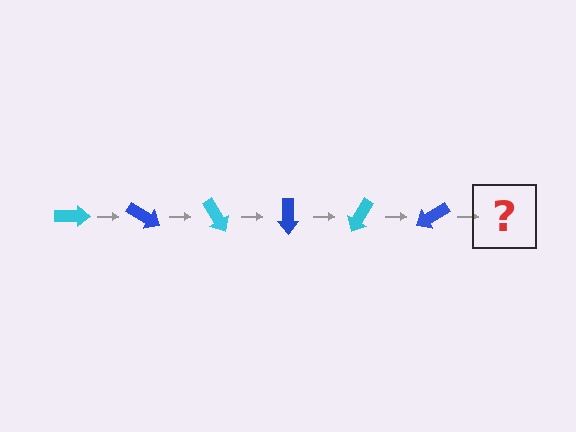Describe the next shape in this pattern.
It should be a cyan arrow, rotated 180 degrees from the start.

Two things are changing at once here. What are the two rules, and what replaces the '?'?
The two rules are that it rotates 30 degrees each step and the color cycles through cyan and blue. The '?' should be a cyan arrow, rotated 180 degrees from the start.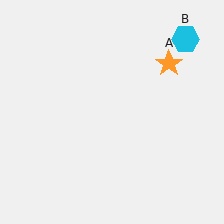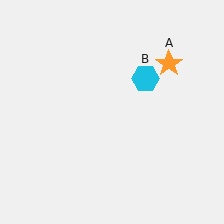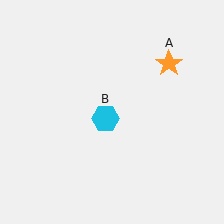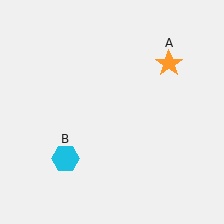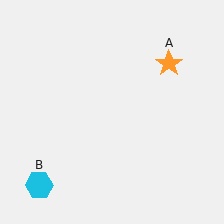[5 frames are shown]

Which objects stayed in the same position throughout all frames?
Orange star (object A) remained stationary.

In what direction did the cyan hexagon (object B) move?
The cyan hexagon (object B) moved down and to the left.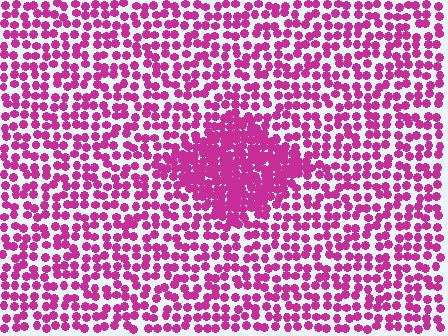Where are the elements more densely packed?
The elements are more densely packed inside the diamond boundary.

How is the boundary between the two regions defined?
The boundary is defined by a change in element density (approximately 2.2x ratio). All elements are the same color, size, and shape.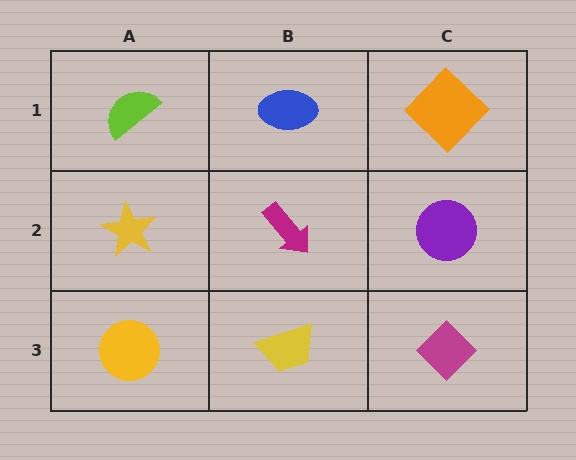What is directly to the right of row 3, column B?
A magenta diamond.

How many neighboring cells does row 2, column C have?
3.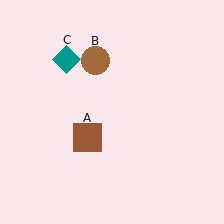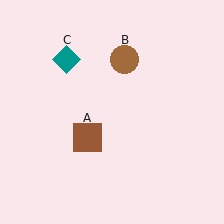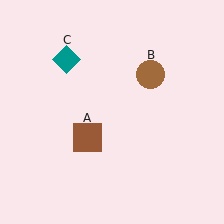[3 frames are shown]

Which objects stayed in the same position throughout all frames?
Brown square (object A) and teal diamond (object C) remained stationary.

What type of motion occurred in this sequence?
The brown circle (object B) rotated clockwise around the center of the scene.